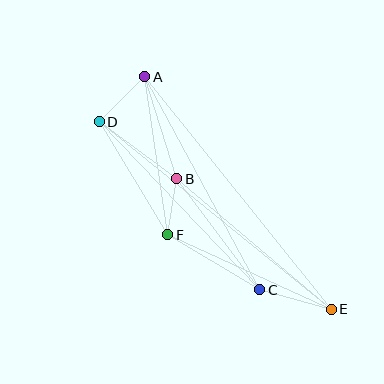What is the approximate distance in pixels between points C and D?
The distance between C and D is approximately 232 pixels.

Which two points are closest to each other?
Points B and F are closest to each other.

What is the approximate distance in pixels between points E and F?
The distance between E and F is approximately 180 pixels.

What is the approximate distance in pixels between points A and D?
The distance between A and D is approximately 64 pixels.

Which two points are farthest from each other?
Points D and E are farthest from each other.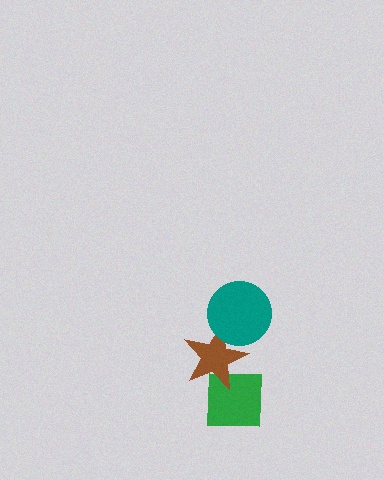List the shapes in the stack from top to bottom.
From top to bottom: the teal circle, the brown star, the green square.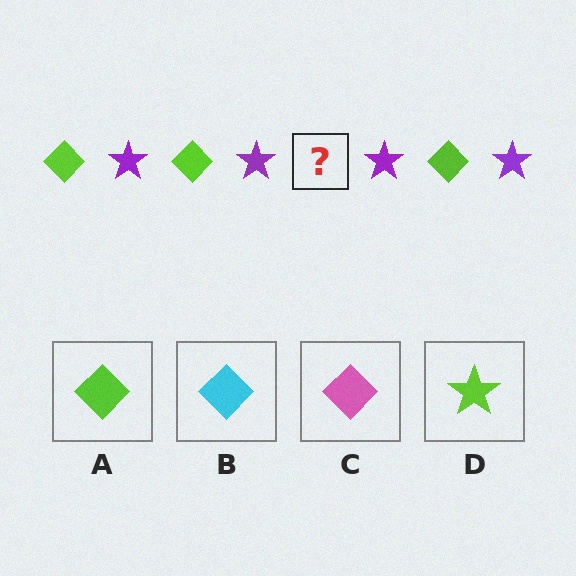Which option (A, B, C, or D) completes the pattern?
A.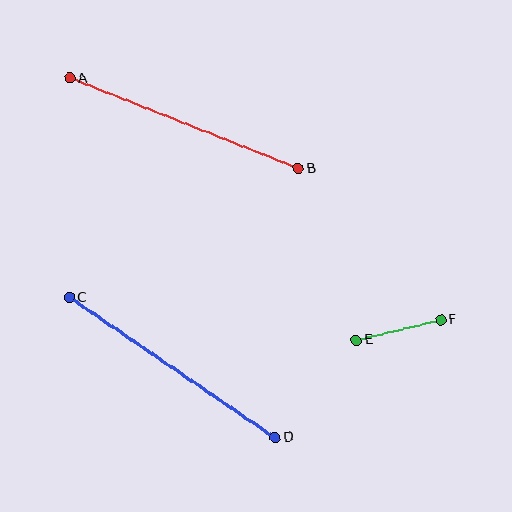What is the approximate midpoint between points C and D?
The midpoint is at approximately (172, 368) pixels.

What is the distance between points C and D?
The distance is approximately 249 pixels.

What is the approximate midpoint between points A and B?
The midpoint is at approximately (184, 123) pixels.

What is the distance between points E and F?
The distance is approximately 87 pixels.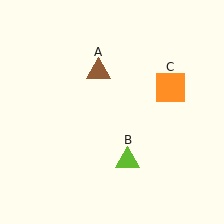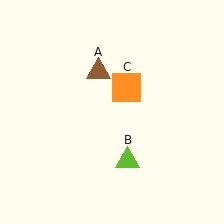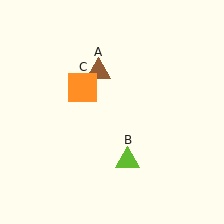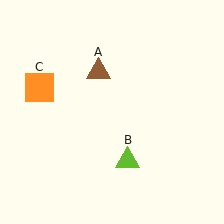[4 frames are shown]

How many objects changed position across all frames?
1 object changed position: orange square (object C).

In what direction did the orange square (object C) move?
The orange square (object C) moved left.